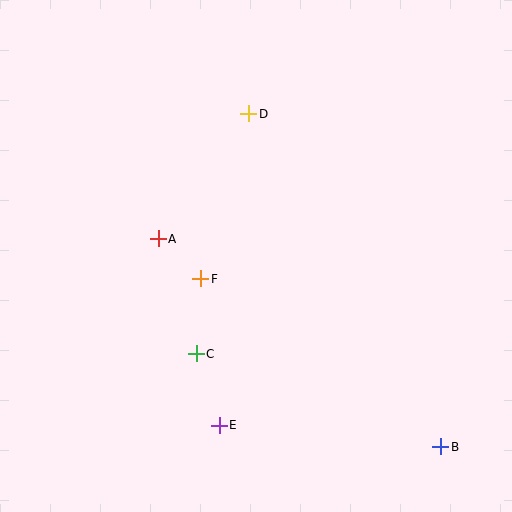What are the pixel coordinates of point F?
Point F is at (201, 279).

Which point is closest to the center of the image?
Point F at (201, 279) is closest to the center.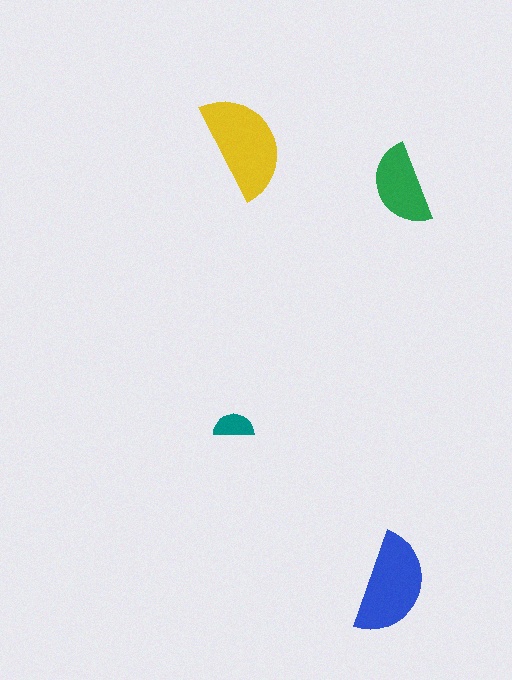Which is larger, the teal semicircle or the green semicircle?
The green one.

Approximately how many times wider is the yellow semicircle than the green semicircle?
About 1.5 times wider.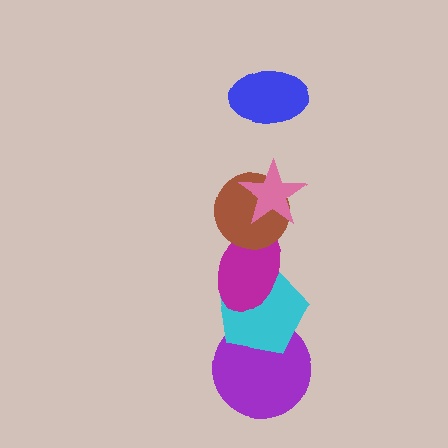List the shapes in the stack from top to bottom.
From top to bottom: the blue ellipse, the pink star, the brown circle, the magenta ellipse, the cyan pentagon, the purple circle.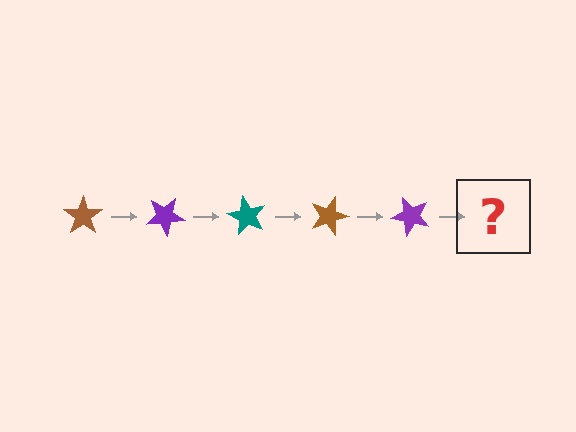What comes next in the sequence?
The next element should be a teal star, rotated 150 degrees from the start.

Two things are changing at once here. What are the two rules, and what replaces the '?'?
The two rules are that it rotates 30 degrees each step and the color cycles through brown, purple, and teal. The '?' should be a teal star, rotated 150 degrees from the start.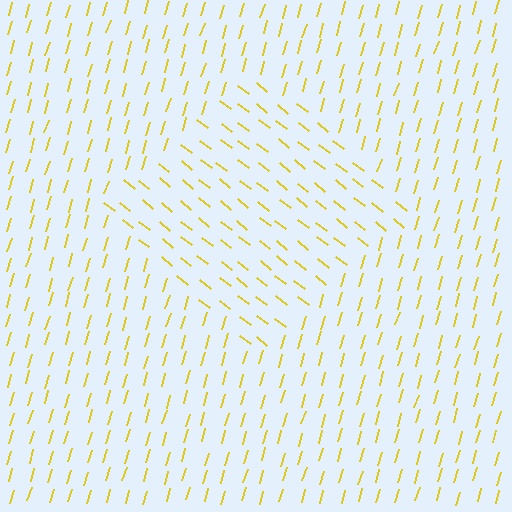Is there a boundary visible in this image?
Yes, there is a texture boundary formed by a change in line orientation.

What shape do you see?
I see a diamond.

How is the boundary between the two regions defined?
The boundary is defined purely by a change in line orientation (approximately 68 degrees difference). All lines are the same color and thickness.